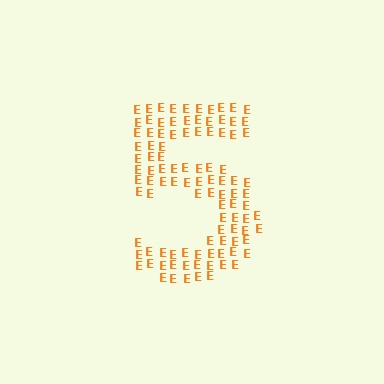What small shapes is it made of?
It is made of small letter E's.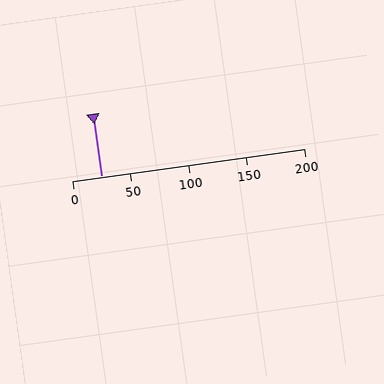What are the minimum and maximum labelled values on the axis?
The axis runs from 0 to 200.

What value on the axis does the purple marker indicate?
The marker indicates approximately 25.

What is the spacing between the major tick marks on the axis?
The major ticks are spaced 50 apart.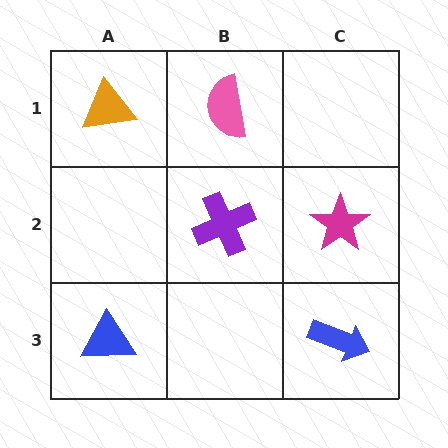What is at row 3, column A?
A blue triangle.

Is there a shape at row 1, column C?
No, that cell is empty.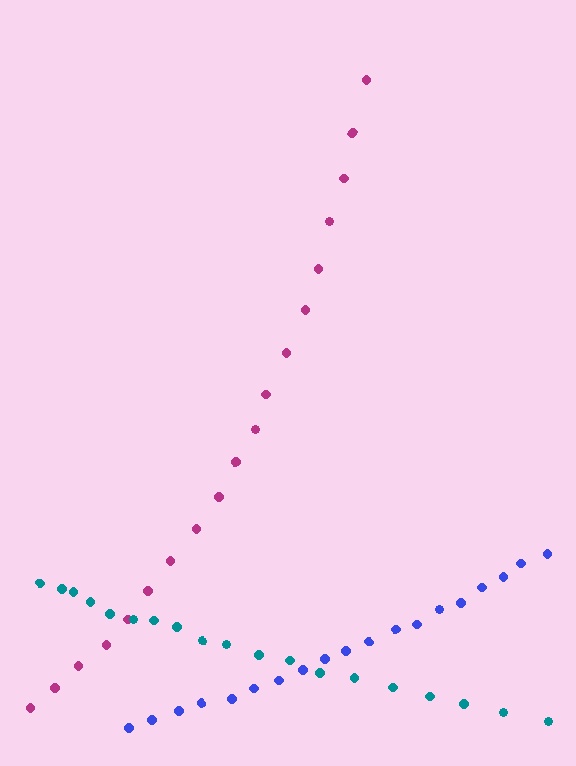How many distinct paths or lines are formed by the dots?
There are 3 distinct paths.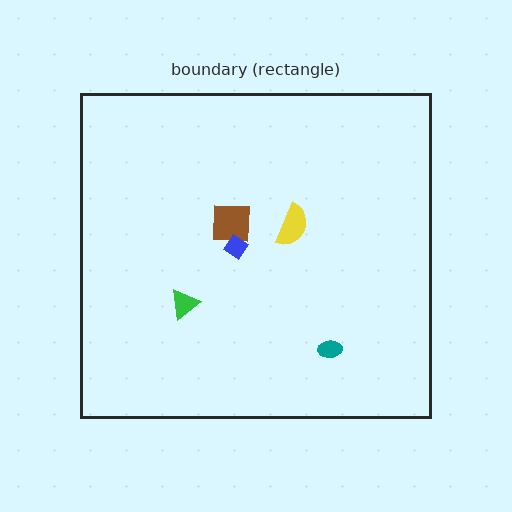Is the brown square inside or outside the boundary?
Inside.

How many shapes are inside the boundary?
5 inside, 0 outside.